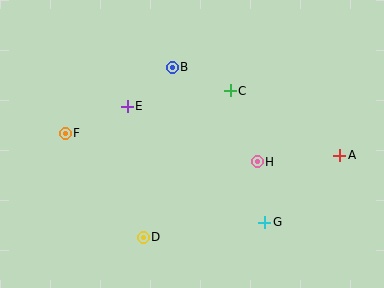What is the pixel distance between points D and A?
The distance between D and A is 213 pixels.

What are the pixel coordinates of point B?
Point B is at (172, 67).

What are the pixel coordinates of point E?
Point E is at (127, 106).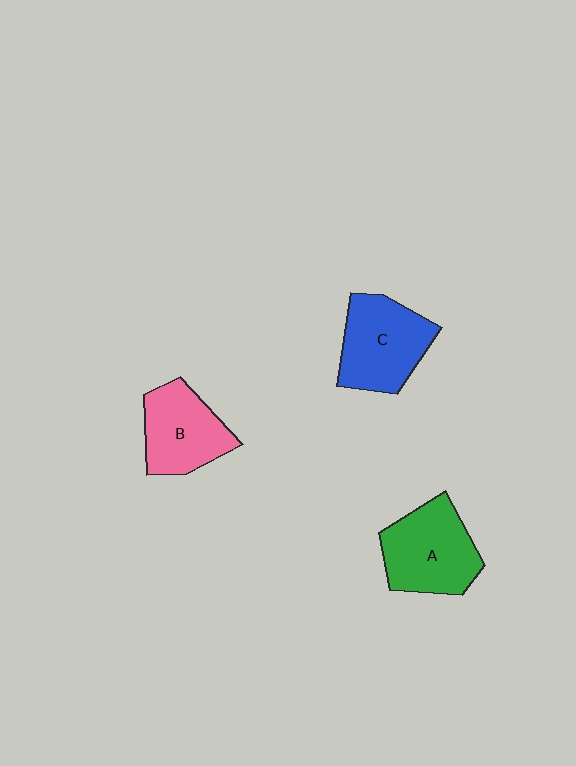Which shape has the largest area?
Shape A (green).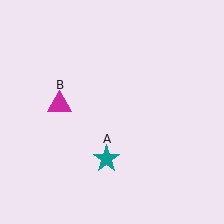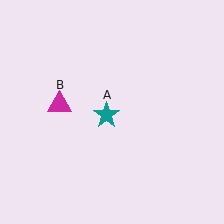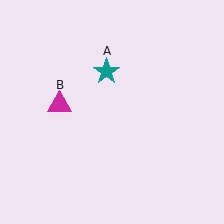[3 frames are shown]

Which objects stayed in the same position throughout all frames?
Magenta triangle (object B) remained stationary.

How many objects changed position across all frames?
1 object changed position: teal star (object A).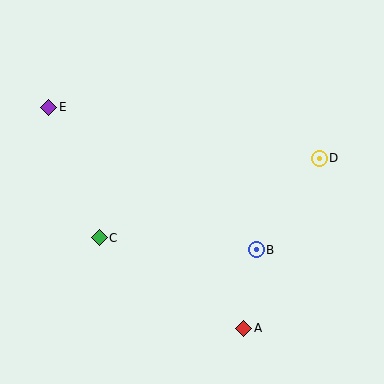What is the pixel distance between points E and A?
The distance between E and A is 295 pixels.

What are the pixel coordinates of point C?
Point C is at (99, 238).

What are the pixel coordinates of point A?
Point A is at (244, 328).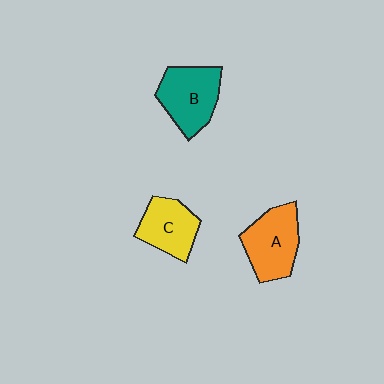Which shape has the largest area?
Shape B (teal).